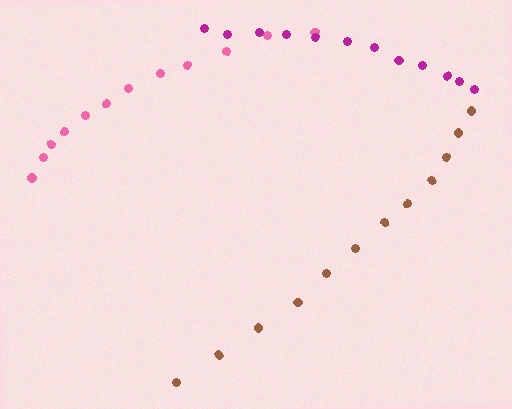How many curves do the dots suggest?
There are 3 distinct paths.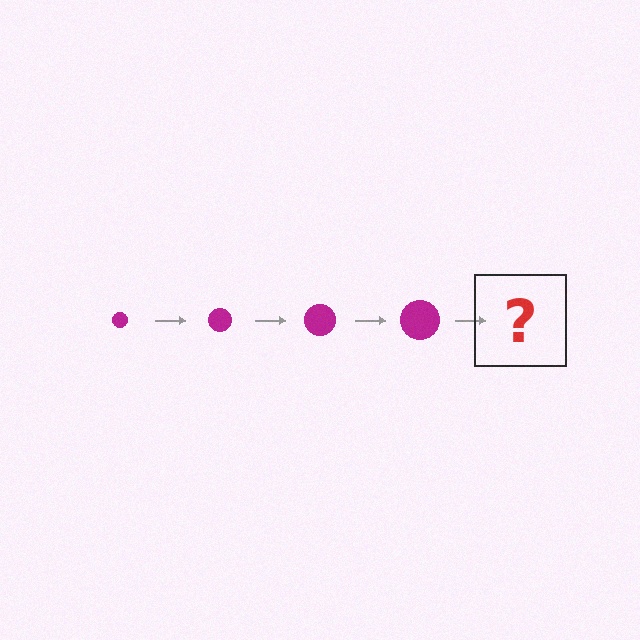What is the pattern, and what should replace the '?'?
The pattern is that the circle gets progressively larger each step. The '?' should be a magenta circle, larger than the previous one.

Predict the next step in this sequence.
The next step is a magenta circle, larger than the previous one.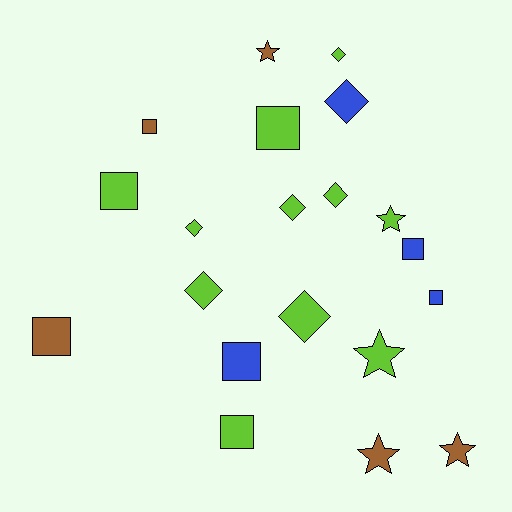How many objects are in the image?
There are 20 objects.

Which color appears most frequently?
Lime, with 11 objects.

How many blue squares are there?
There are 3 blue squares.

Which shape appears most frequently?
Square, with 8 objects.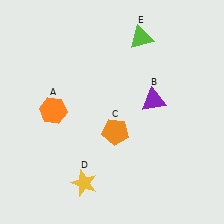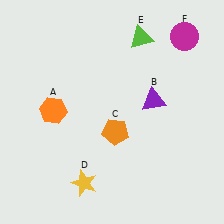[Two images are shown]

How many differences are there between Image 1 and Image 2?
There is 1 difference between the two images.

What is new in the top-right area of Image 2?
A magenta circle (F) was added in the top-right area of Image 2.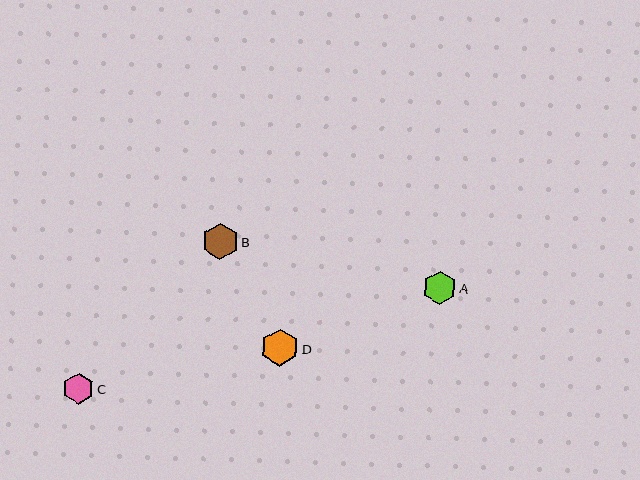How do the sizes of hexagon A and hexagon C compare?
Hexagon A and hexagon C are approximately the same size.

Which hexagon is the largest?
Hexagon D is the largest with a size of approximately 37 pixels.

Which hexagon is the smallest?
Hexagon C is the smallest with a size of approximately 31 pixels.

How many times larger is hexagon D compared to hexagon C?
Hexagon D is approximately 1.2 times the size of hexagon C.